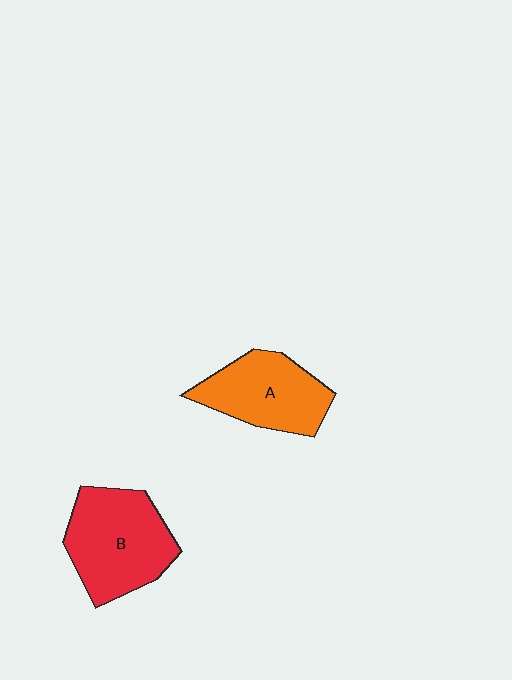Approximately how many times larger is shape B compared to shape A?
Approximately 1.2 times.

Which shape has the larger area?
Shape B (red).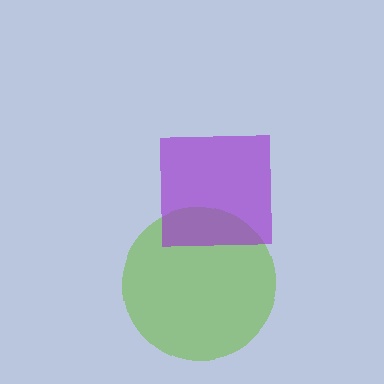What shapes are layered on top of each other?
The layered shapes are: a lime circle, a purple square.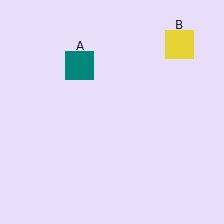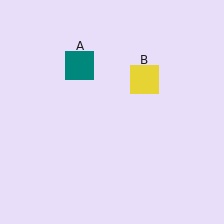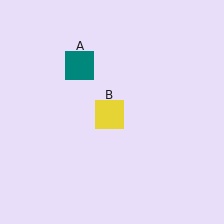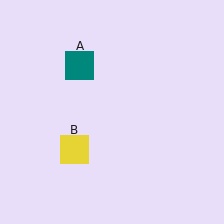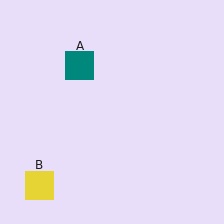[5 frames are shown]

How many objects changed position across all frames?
1 object changed position: yellow square (object B).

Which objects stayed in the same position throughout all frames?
Teal square (object A) remained stationary.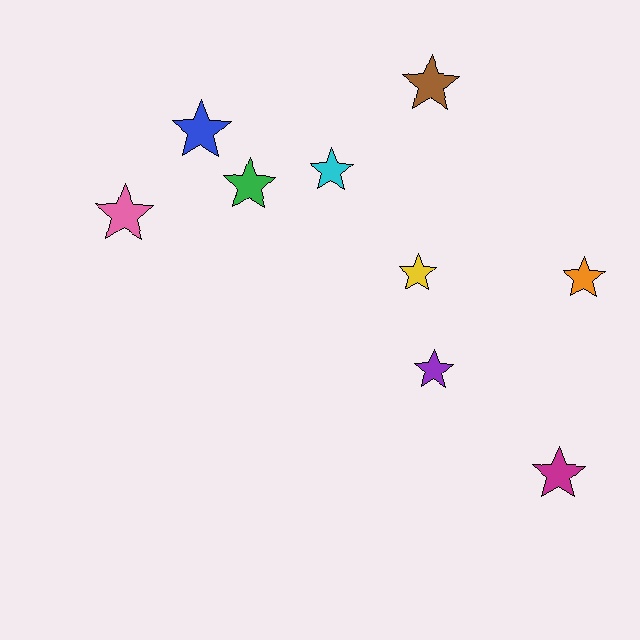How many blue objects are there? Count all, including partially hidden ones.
There is 1 blue object.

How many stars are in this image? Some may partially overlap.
There are 9 stars.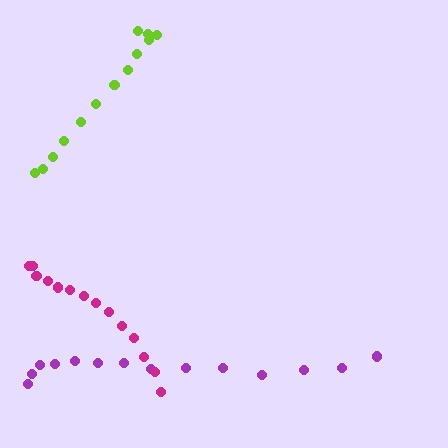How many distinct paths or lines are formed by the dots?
There are 3 distinct paths.